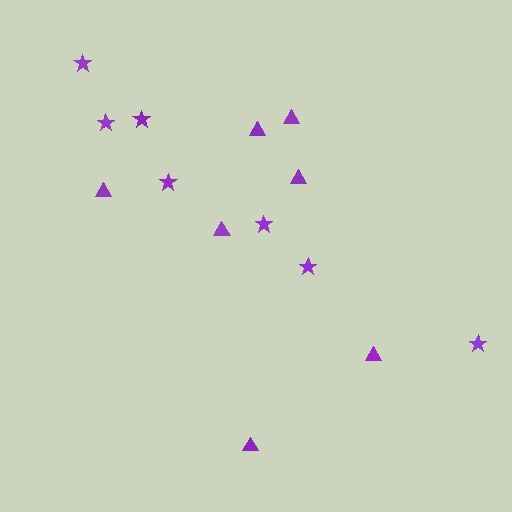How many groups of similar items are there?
There are 2 groups: one group of stars (7) and one group of triangles (7).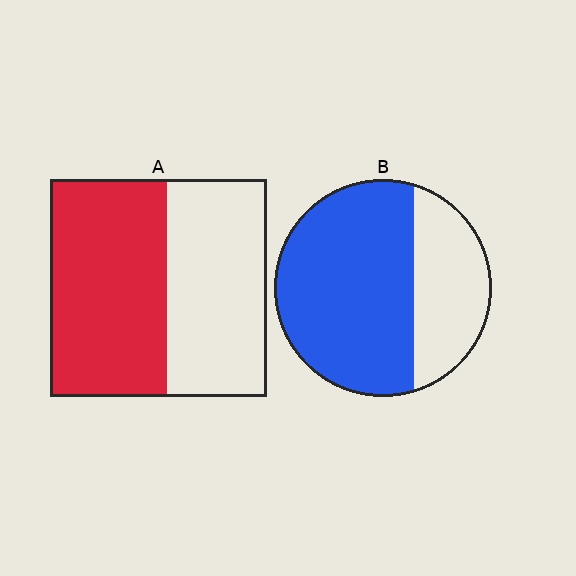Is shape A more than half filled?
Roughly half.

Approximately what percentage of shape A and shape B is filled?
A is approximately 55% and B is approximately 70%.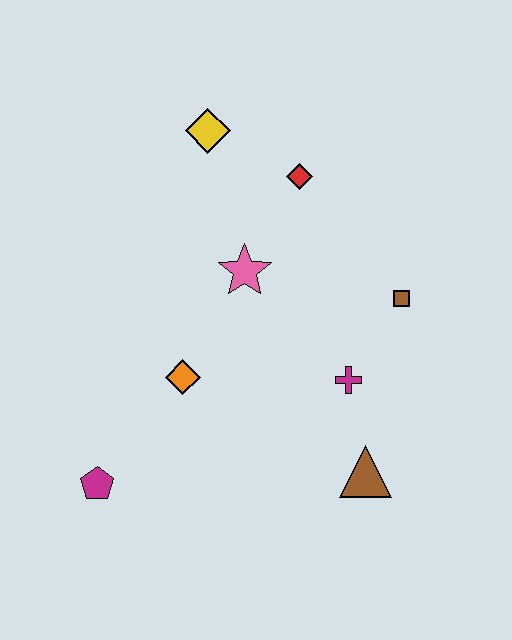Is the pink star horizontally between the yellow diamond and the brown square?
Yes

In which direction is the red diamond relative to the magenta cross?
The red diamond is above the magenta cross.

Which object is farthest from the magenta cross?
The yellow diamond is farthest from the magenta cross.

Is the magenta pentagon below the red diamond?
Yes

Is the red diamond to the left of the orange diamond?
No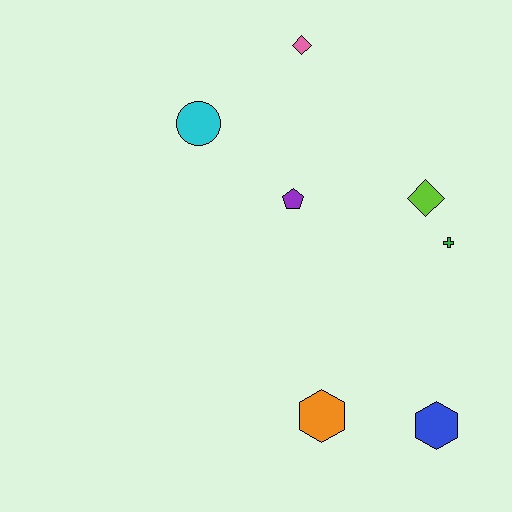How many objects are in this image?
There are 7 objects.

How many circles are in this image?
There is 1 circle.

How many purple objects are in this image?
There is 1 purple object.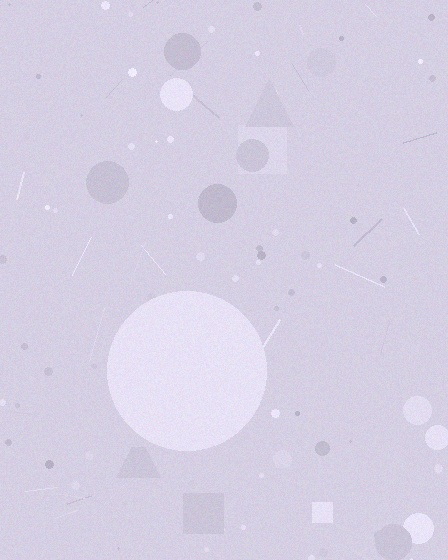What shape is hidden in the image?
A circle is hidden in the image.